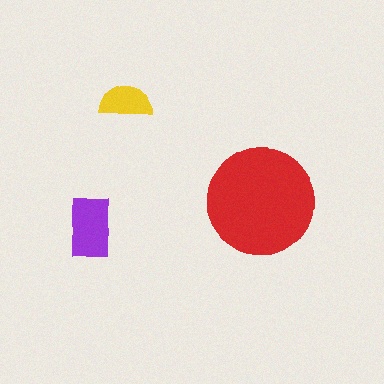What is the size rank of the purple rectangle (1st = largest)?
2nd.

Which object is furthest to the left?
The purple rectangle is leftmost.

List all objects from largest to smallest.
The red circle, the purple rectangle, the yellow semicircle.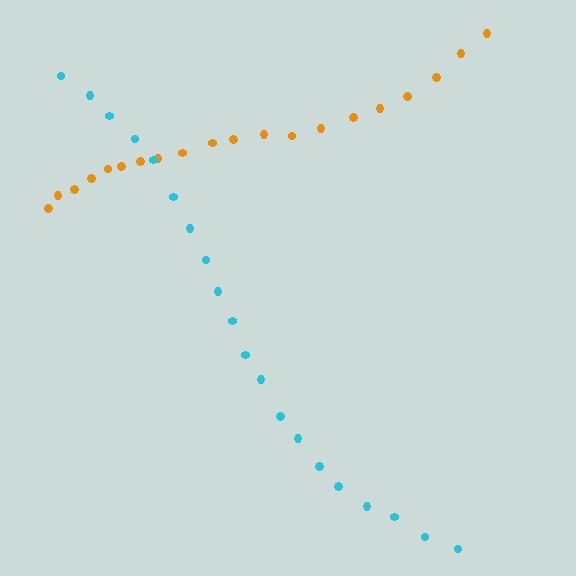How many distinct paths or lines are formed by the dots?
There are 2 distinct paths.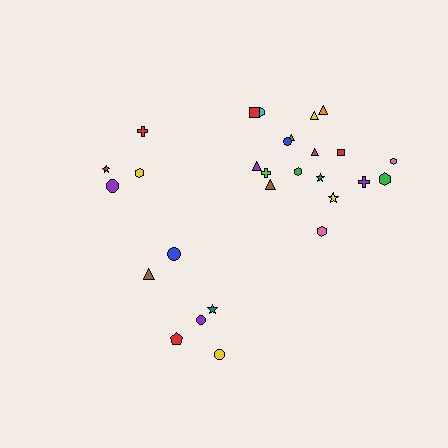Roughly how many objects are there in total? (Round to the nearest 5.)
Roughly 30 objects in total.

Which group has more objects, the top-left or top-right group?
The top-right group.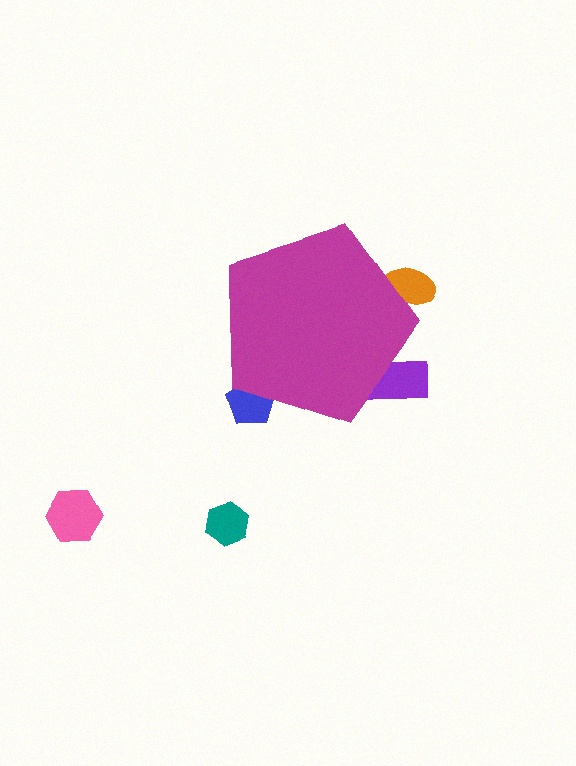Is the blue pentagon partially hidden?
Yes, the blue pentagon is partially hidden behind the magenta pentagon.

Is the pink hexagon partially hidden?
No, the pink hexagon is fully visible.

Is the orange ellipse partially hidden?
Yes, the orange ellipse is partially hidden behind the magenta pentagon.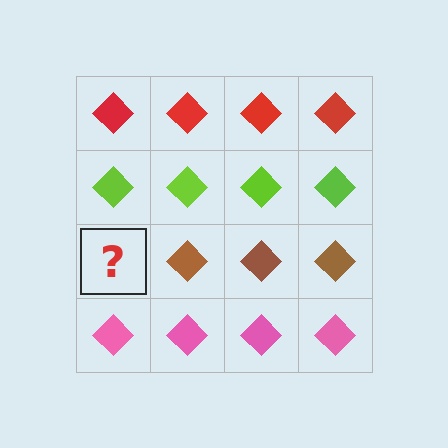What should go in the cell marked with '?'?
The missing cell should contain a brown diamond.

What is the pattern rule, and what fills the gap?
The rule is that each row has a consistent color. The gap should be filled with a brown diamond.